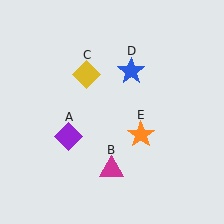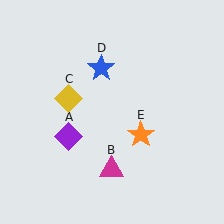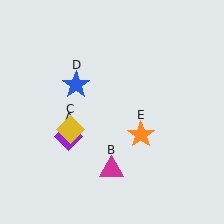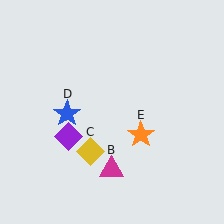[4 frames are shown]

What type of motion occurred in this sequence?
The yellow diamond (object C), blue star (object D) rotated counterclockwise around the center of the scene.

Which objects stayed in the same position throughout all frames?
Purple diamond (object A) and magenta triangle (object B) and orange star (object E) remained stationary.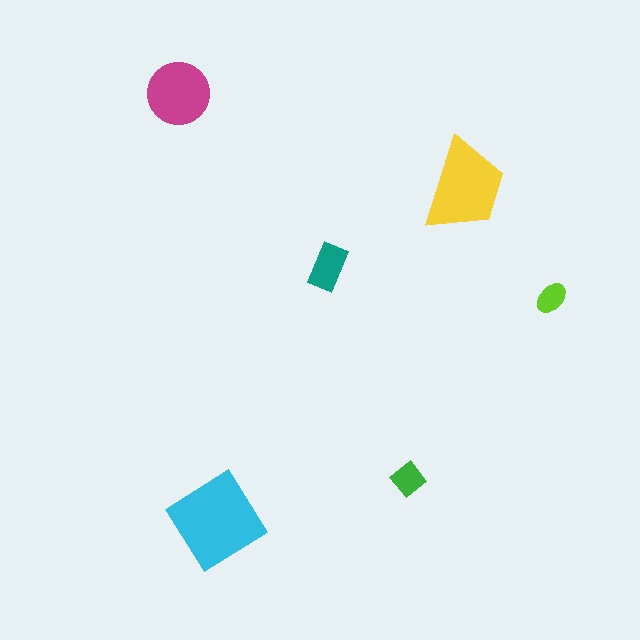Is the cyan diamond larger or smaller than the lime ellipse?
Larger.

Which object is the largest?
The cyan diamond.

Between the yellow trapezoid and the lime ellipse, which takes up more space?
The yellow trapezoid.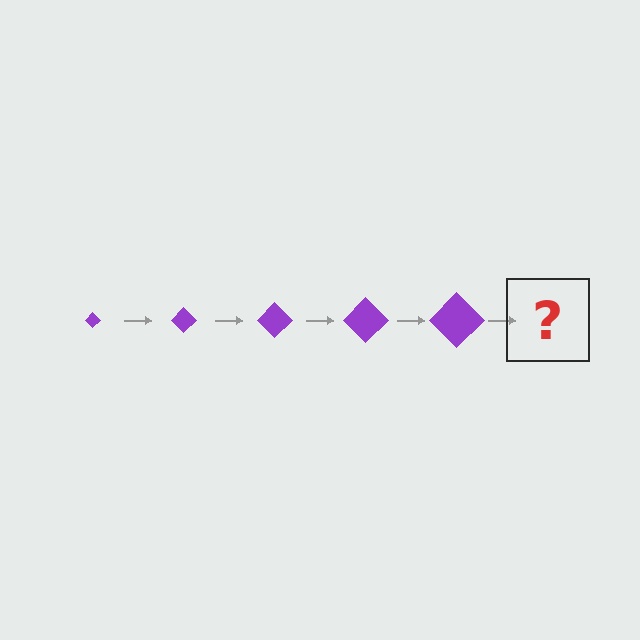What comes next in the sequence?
The next element should be a purple diamond, larger than the previous one.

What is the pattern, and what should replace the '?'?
The pattern is that the diamond gets progressively larger each step. The '?' should be a purple diamond, larger than the previous one.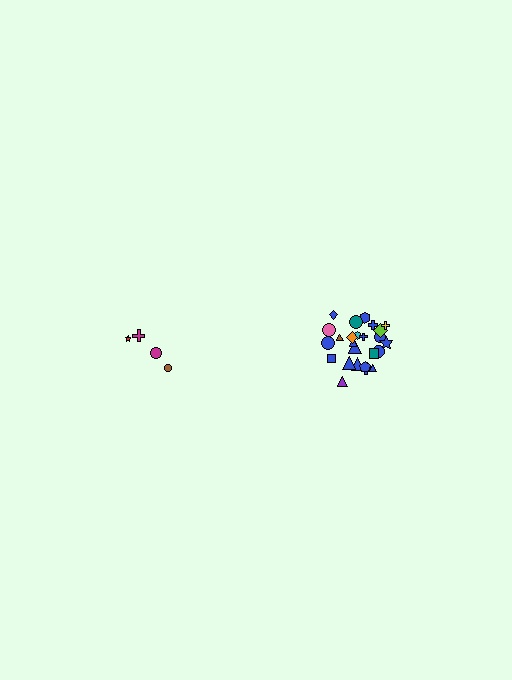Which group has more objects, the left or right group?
The right group.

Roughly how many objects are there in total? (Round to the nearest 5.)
Roughly 30 objects in total.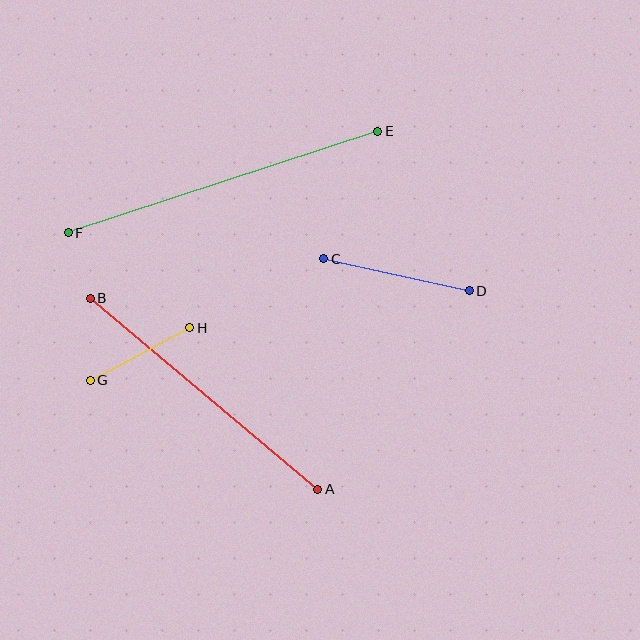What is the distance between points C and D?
The distance is approximately 149 pixels.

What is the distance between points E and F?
The distance is approximately 326 pixels.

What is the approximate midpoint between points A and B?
The midpoint is at approximately (204, 394) pixels.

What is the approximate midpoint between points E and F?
The midpoint is at approximately (223, 182) pixels.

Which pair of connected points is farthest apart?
Points E and F are farthest apart.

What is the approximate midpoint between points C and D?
The midpoint is at approximately (397, 275) pixels.